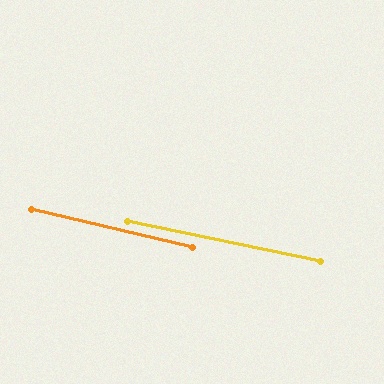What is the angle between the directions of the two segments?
Approximately 1 degree.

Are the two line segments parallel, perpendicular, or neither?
Parallel — their directions differ by only 1.5°.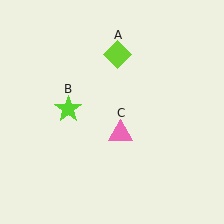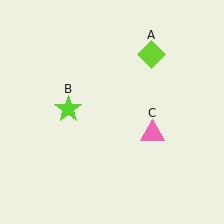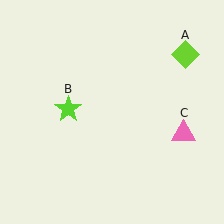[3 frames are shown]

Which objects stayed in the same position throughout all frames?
Lime star (object B) remained stationary.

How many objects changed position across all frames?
2 objects changed position: lime diamond (object A), pink triangle (object C).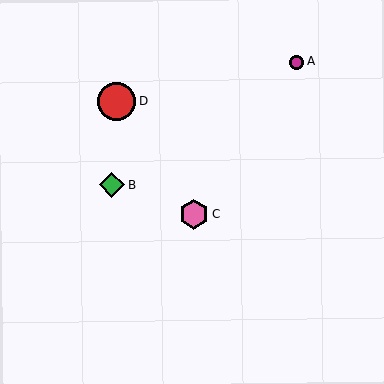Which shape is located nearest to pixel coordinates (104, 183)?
The green diamond (labeled B) at (112, 185) is nearest to that location.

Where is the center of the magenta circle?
The center of the magenta circle is at (297, 62).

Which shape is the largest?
The red circle (labeled D) is the largest.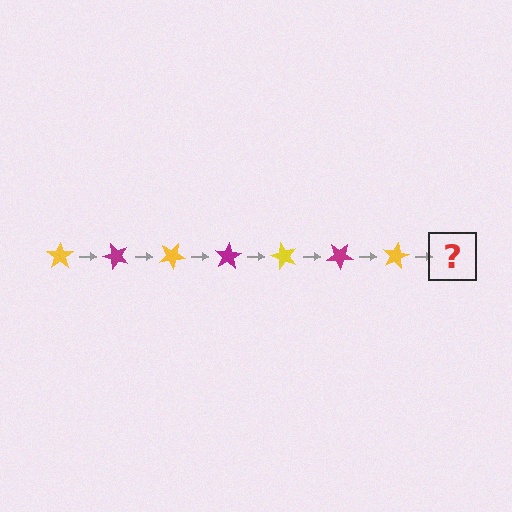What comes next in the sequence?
The next element should be a magenta star, rotated 350 degrees from the start.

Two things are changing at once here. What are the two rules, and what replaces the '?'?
The two rules are that it rotates 50 degrees each step and the color cycles through yellow and magenta. The '?' should be a magenta star, rotated 350 degrees from the start.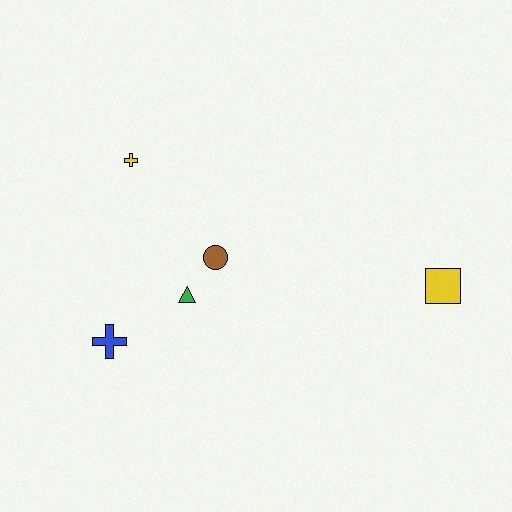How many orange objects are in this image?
There are no orange objects.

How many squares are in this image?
There is 1 square.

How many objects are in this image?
There are 5 objects.